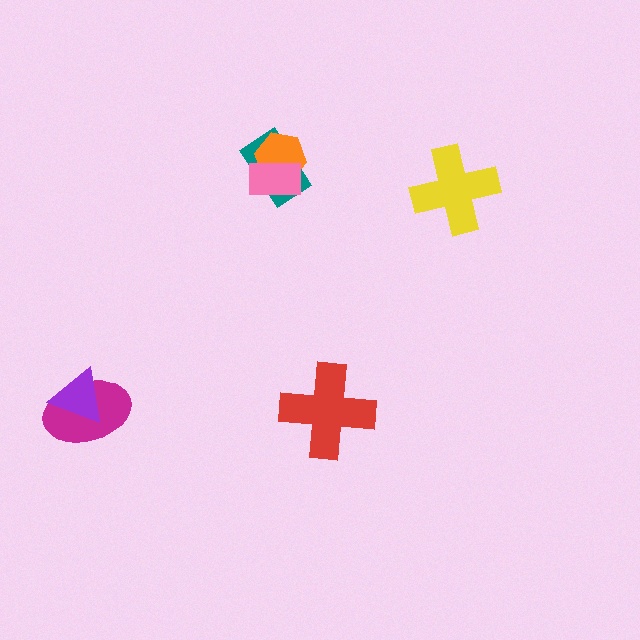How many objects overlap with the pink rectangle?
2 objects overlap with the pink rectangle.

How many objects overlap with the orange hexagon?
2 objects overlap with the orange hexagon.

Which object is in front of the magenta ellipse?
The purple triangle is in front of the magenta ellipse.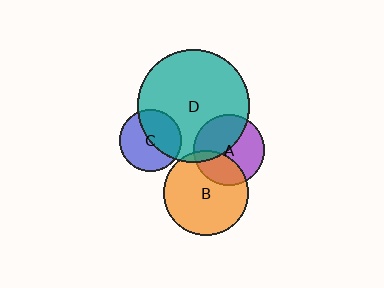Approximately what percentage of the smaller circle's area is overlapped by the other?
Approximately 5%.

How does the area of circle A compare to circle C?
Approximately 1.3 times.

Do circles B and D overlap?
Yes.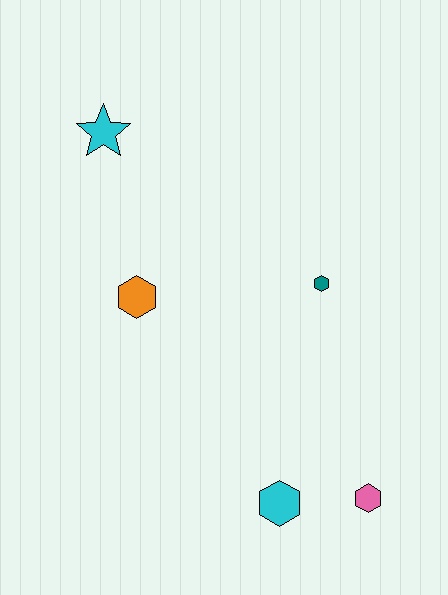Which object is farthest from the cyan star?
The pink hexagon is farthest from the cyan star.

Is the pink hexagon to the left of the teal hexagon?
No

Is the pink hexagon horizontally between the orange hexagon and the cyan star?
No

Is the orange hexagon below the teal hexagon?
Yes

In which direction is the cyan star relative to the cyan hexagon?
The cyan star is above the cyan hexagon.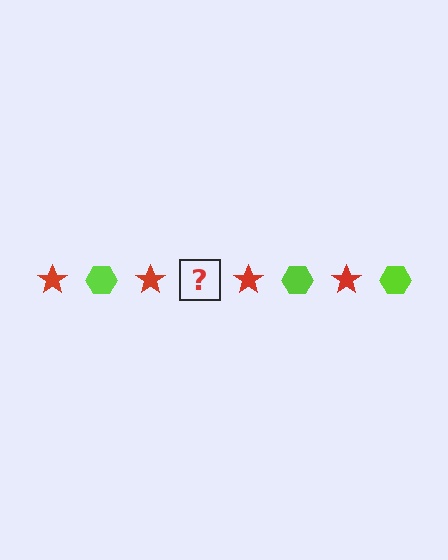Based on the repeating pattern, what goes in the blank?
The blank should be a lime hexagon.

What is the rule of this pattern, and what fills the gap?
The rule is that the pattern alternates between red star and lime hexagon. The gap should be filled with a lime hexagon.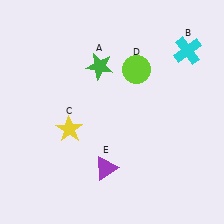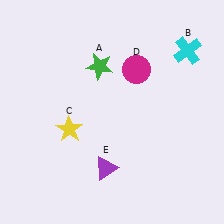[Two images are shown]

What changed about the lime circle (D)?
In Image 1, D is lime. In Image 2, it changed to magenta.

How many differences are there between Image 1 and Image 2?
There is 1 difference between the two images.